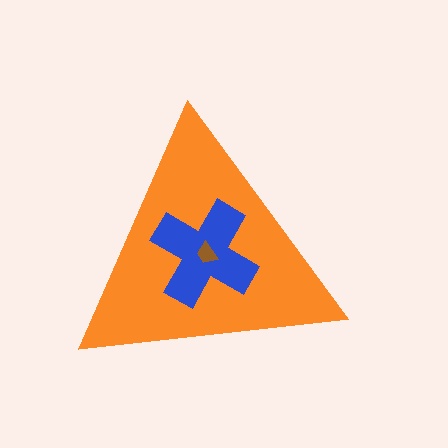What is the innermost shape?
The brown trapezoid.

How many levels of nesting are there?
3.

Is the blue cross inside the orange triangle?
Yes.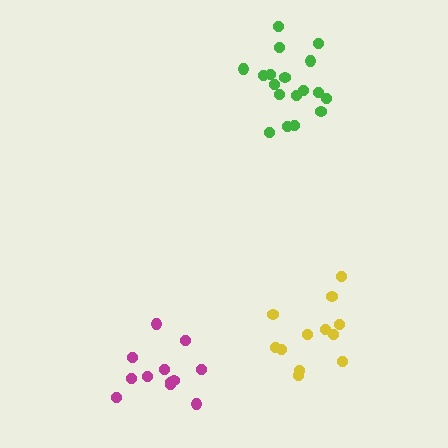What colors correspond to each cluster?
The clusters are colored: green, yellow, magenta.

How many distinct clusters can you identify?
There are 3 distinct clusters.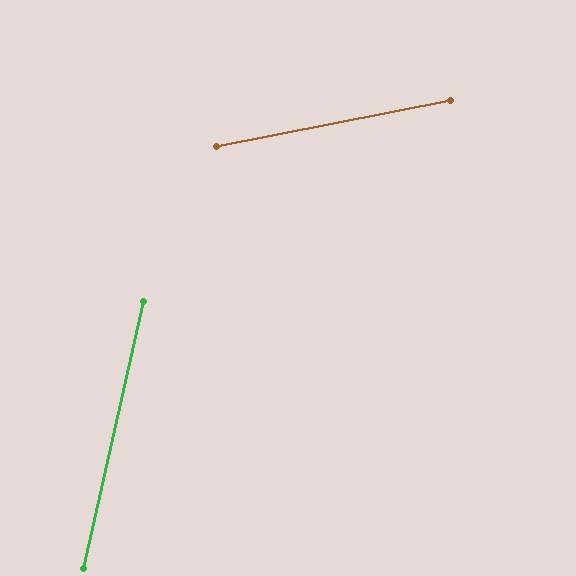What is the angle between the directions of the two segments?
Approximately 66 degrees.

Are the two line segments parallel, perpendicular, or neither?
Neither parallel nor perpendicular — they differ by about 66°.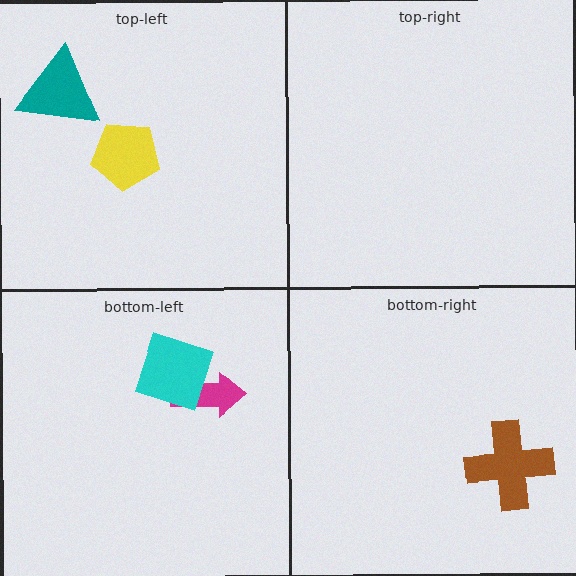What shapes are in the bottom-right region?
The brown cross.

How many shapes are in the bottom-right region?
1.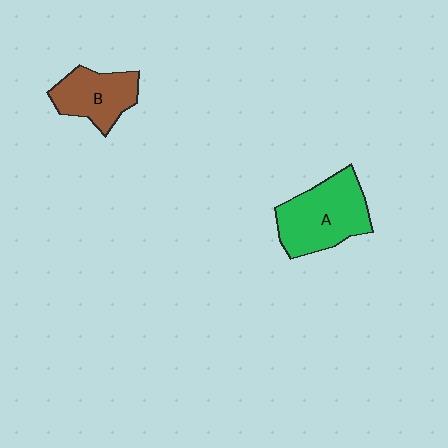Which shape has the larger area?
Shape A (green).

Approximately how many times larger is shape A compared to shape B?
Approximately 1.4 times.